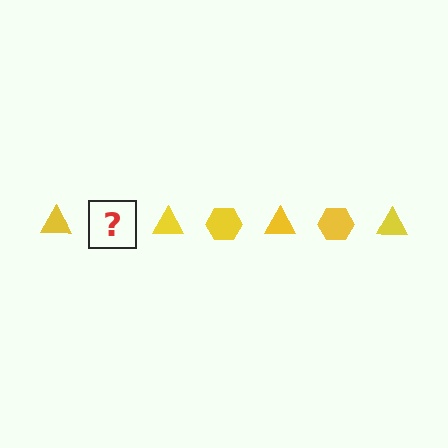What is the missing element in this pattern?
The missing element is a yellow hexagon.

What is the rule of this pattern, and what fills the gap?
The rule is that the pattern cycles through triangle, hexagon shapes in yellow. The gap should be filled with a yellow hexagon.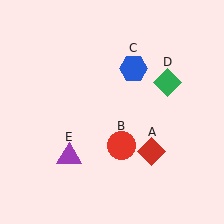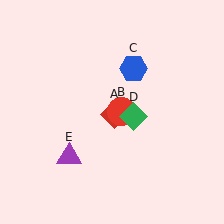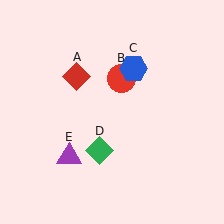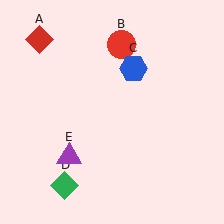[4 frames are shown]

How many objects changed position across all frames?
3 objects changed position: red diamond (object A), red circle (object B), green diamond (object D).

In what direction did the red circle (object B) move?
The red circle (object B) moved up.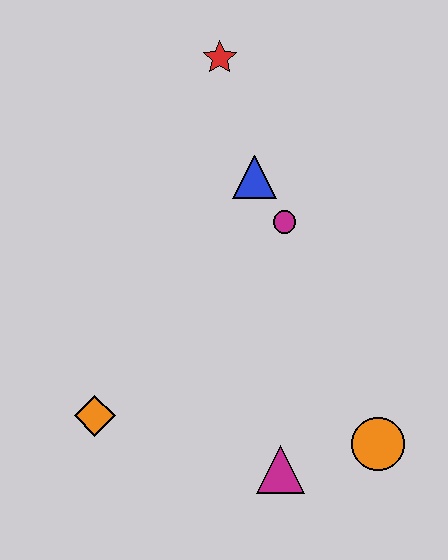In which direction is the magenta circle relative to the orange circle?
The magenta circle is above the orange circle.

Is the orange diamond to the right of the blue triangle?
No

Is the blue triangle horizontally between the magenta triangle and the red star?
Yes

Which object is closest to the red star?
The blue triangle is closest to the red star.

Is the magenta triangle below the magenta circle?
Yes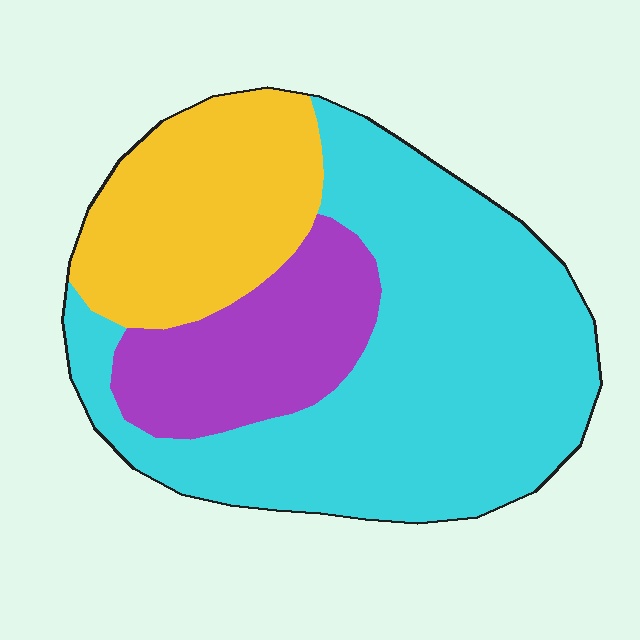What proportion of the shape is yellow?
Yellow takes up about one quarter (1/4) of the shape.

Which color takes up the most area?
Cyan, at roughly 55%.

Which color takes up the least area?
Purple, at roughly 20%.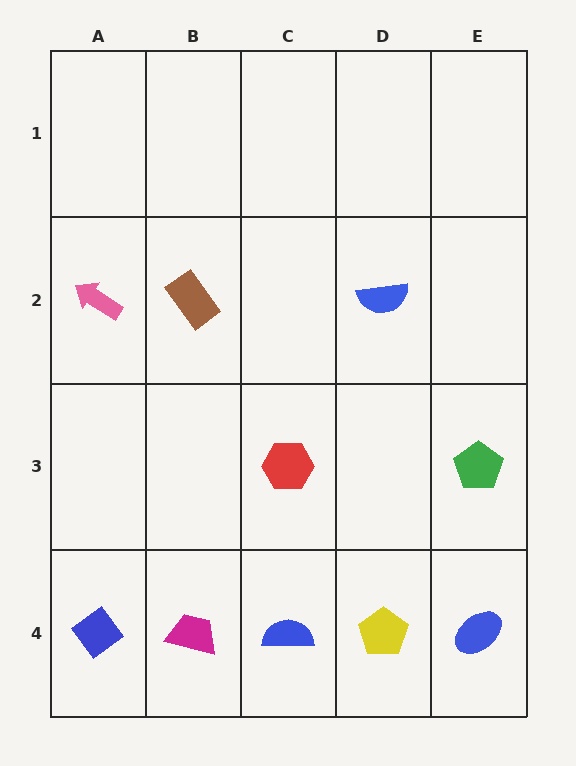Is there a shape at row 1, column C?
No, that cell is empty.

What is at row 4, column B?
A magenta trapezoid.